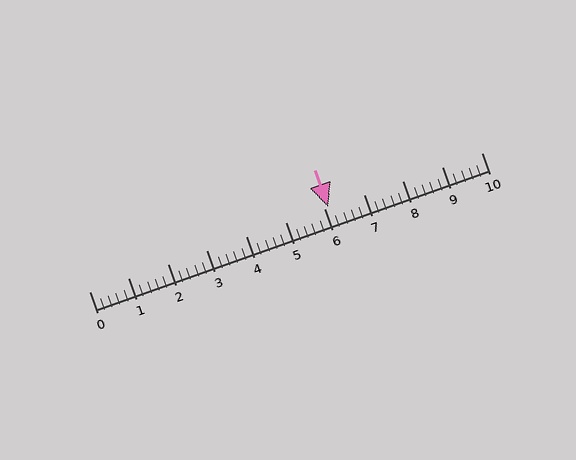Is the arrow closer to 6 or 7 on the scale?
The arrow is closer to 6.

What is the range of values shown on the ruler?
The ruler shows values from 0 to 10.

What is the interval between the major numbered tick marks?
The major tick marks are spaced 1 units apart.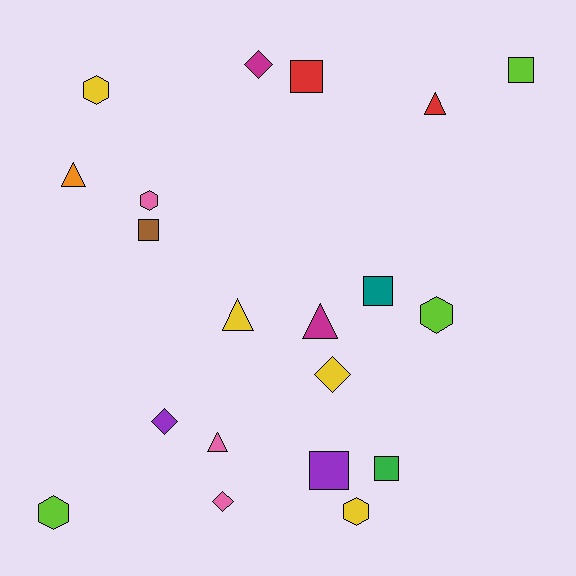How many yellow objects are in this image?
There are 4 yellow objects.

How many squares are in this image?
There are 6 squares.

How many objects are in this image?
There are 20 objects.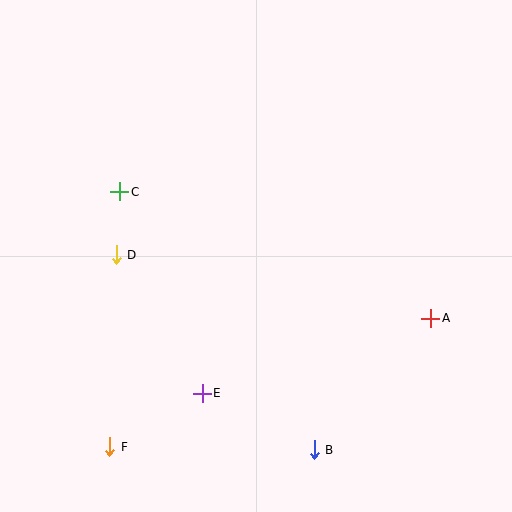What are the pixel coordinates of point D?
Point D is at (116, 255).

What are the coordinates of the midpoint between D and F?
The midpoint between D and F is at (113, 351).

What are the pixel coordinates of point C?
Point C is at (120, 192).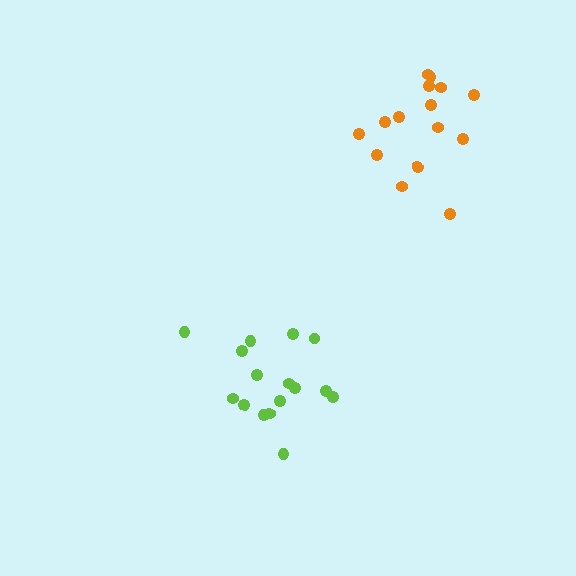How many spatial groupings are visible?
There are 2 spatial groupings.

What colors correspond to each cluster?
The clusters are colored: orange, lime.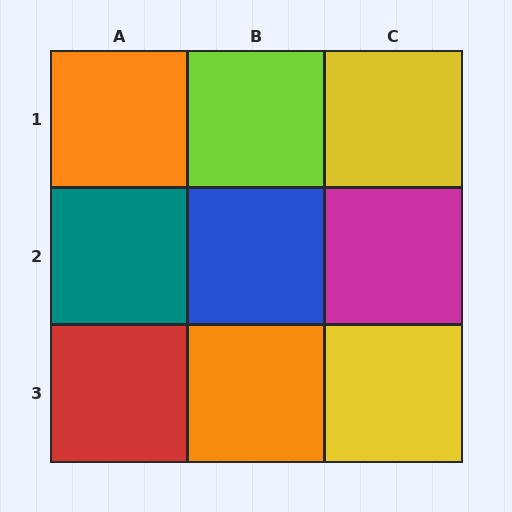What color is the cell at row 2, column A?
Teal.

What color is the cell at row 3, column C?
Yellow.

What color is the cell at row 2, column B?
Blue.